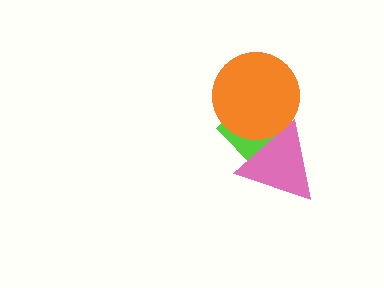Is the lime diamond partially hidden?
Yes, it is partially covered by another shape.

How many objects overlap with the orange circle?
2 objects overlap with the orange circle.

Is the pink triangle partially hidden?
Yes, it is partially covered by another shape.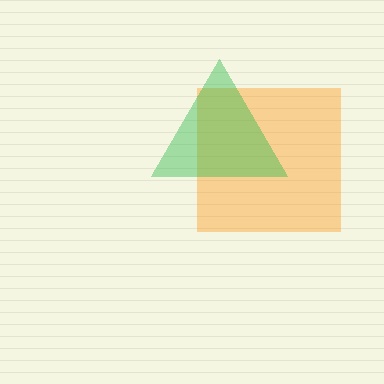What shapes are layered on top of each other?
The layered shapes are: an orange square, a green triangle.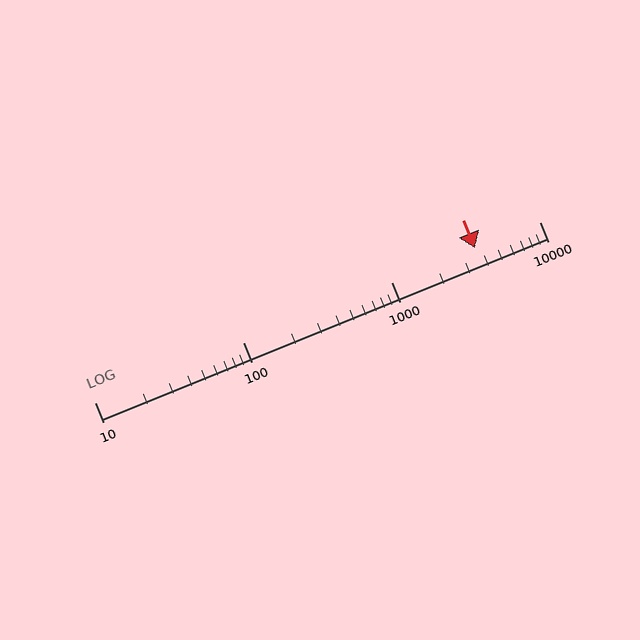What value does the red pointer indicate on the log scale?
The pointer indicates approximately 3700.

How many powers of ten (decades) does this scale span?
The scale spans 3 decades, from 10 to 10000.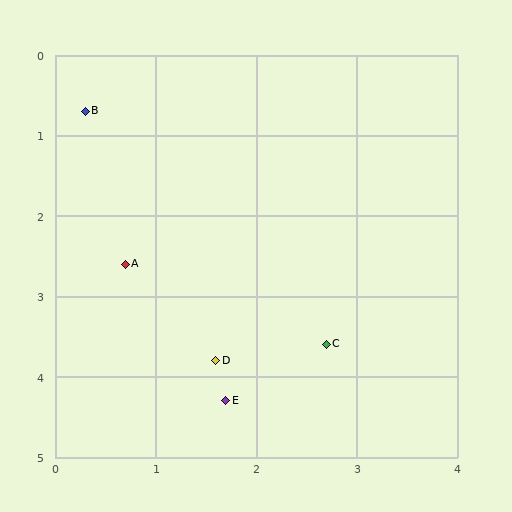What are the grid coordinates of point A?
Point A is at approximately (0.7, 2.6).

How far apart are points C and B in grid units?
Points C and B are about 3.8 grid units apart.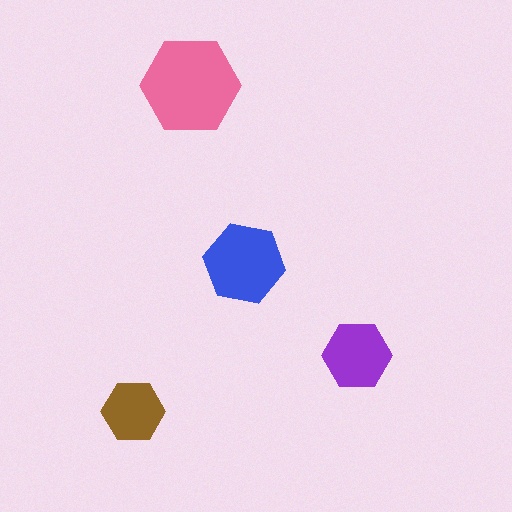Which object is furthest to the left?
The brown hexagon is leftmost.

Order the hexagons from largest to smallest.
the pink one, the blue one, the purple one, the brown one.